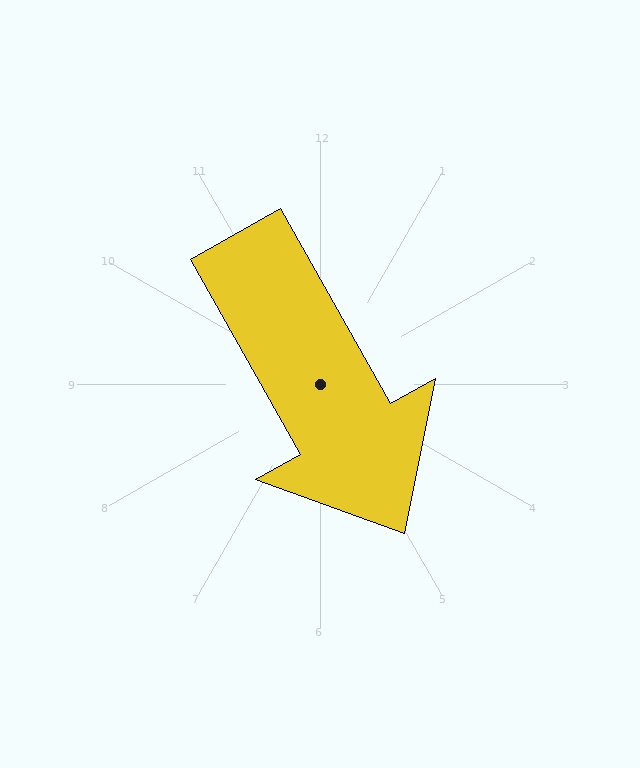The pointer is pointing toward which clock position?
Roughly 5 o'clock.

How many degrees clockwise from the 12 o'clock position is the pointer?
Approximately 151 degrees.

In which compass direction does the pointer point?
Southeast.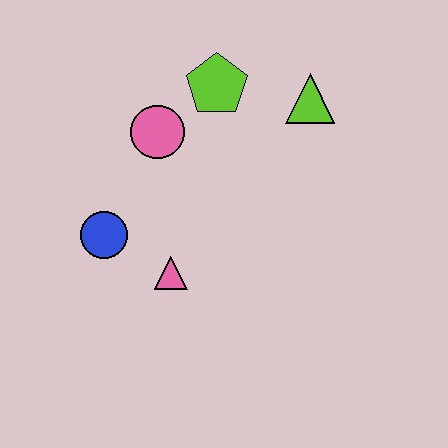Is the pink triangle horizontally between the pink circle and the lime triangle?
Yes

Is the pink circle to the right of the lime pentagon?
No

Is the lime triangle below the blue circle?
No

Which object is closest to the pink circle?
The lime pentagon is closest to the pink circle.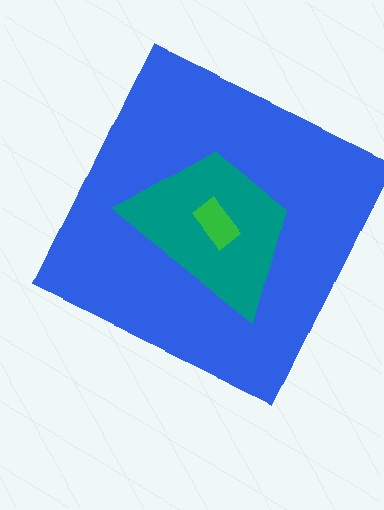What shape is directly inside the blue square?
The teal trapezoid.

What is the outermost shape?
The blue square.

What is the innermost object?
The green rectangle.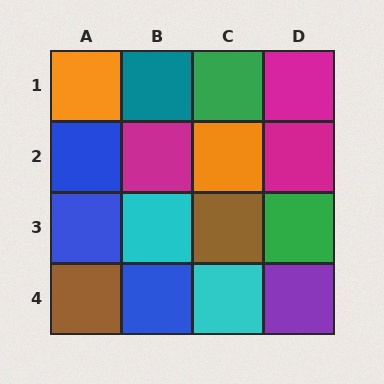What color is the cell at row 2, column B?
Magenta.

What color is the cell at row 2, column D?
Magenta.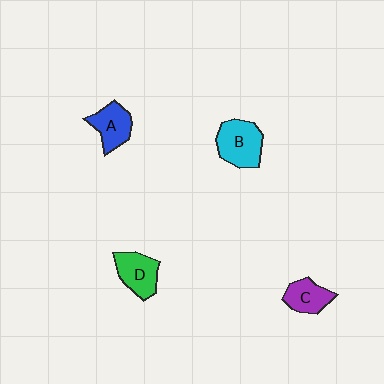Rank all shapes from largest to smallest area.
From largest to smallest: B (cyan), D (green), A (blue), C (purple).